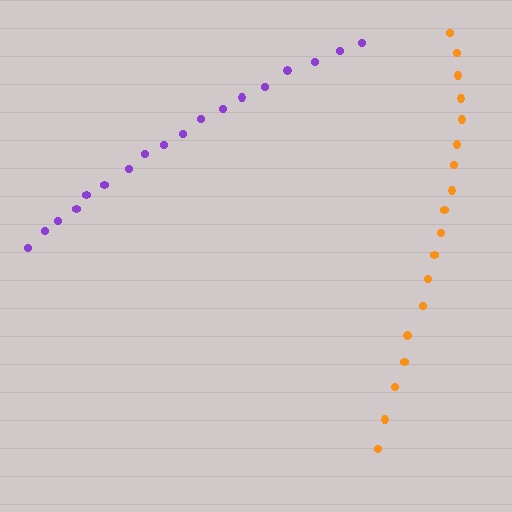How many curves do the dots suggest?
There are 2 distinct paths.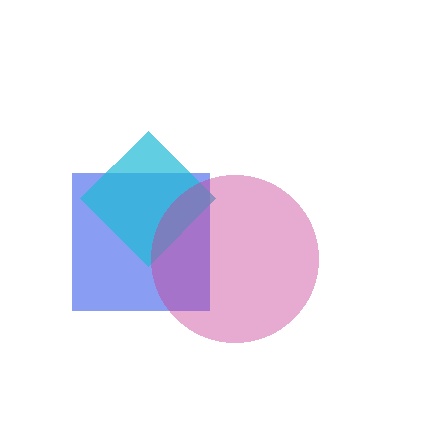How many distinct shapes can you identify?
There are 3 distinct shapes: a blue square, a cyan diamond, a magenta circle.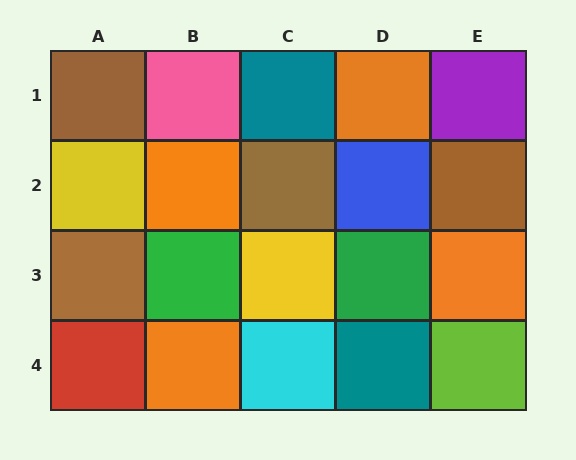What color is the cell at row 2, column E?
Brown.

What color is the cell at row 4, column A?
Red.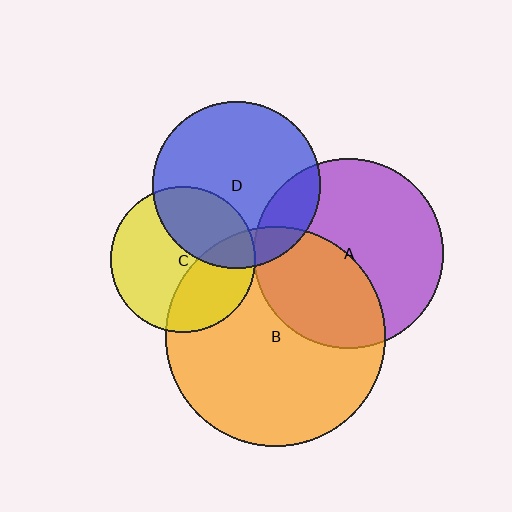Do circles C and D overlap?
Yes.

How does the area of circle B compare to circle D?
Approximately 1.7 times.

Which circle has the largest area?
Circle B (orange).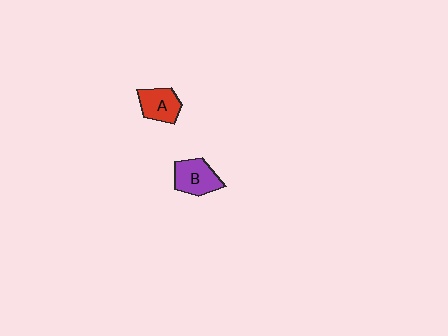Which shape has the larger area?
Shape B (purple).